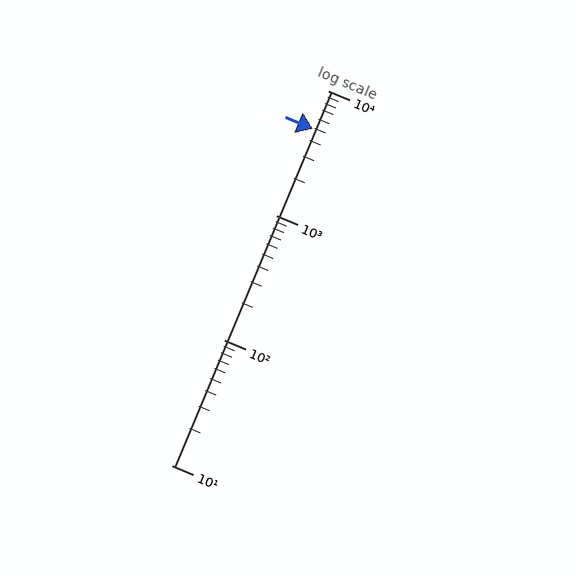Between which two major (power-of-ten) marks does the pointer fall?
The pointer is between 1000 and 10000.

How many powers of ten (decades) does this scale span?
The scale spans 3 decades, from 10 to 10000.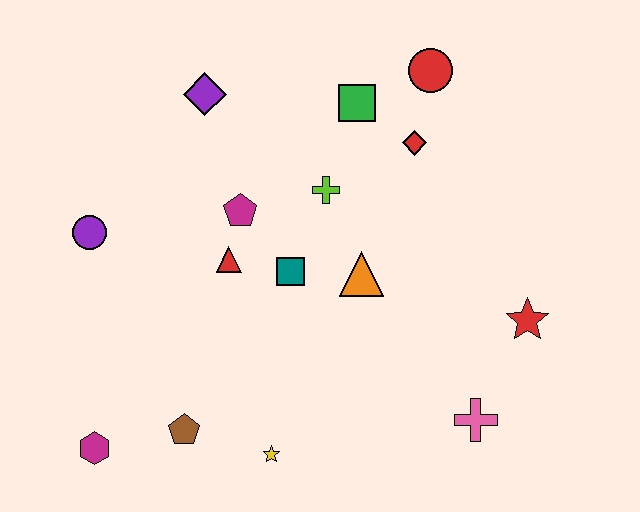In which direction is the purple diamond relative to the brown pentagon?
The purple diamond is above the brown pentagon.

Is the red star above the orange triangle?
No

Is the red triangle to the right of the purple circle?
Yes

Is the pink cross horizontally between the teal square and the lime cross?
No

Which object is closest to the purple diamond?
The magenta pentagon is closest to the purple diamond.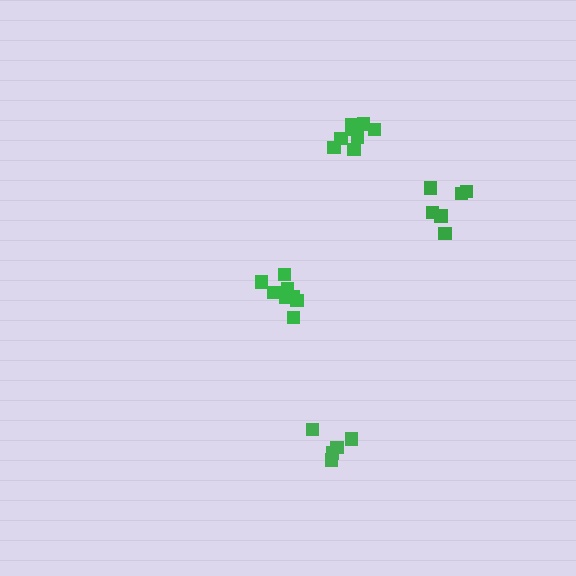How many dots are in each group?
Group 1: 5 dots, Group 2: 8 dots, Group 3: 8 dots, Group 4: 6 dots (27 total).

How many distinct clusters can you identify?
There are 4 distinct clusters.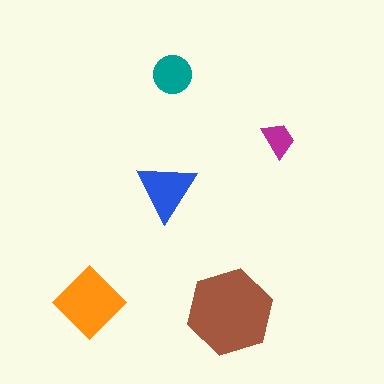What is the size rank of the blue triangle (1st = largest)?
3rd.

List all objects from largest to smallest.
The brown hexagon, the orange diamond, the blue triangle, the teal circle, the magenta trapezoid.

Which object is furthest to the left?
The orange diamond is leftmost.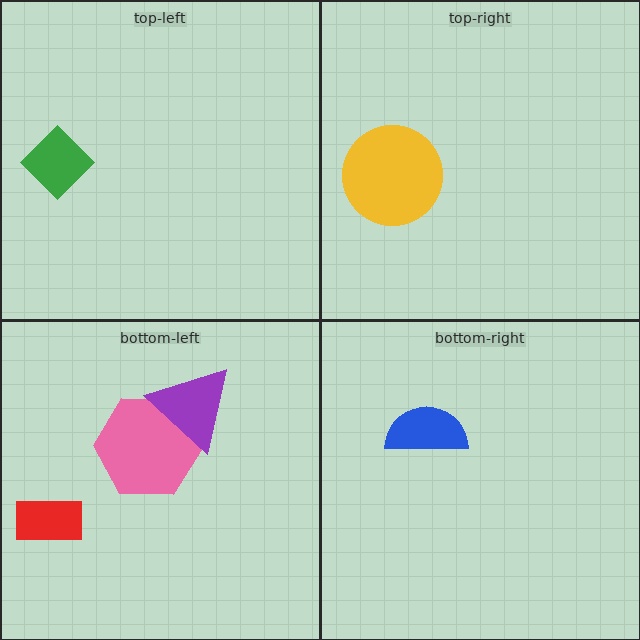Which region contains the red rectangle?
The bottom-left region.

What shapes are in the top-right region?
The yellow circle.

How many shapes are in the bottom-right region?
1.